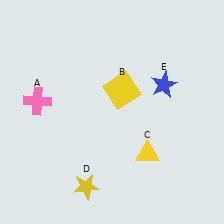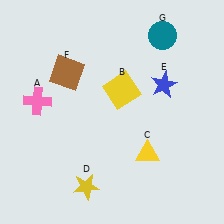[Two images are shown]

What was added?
A brown square (F), a teal circle (G) were added in Image 2.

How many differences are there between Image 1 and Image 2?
There are 2 differences between the two images.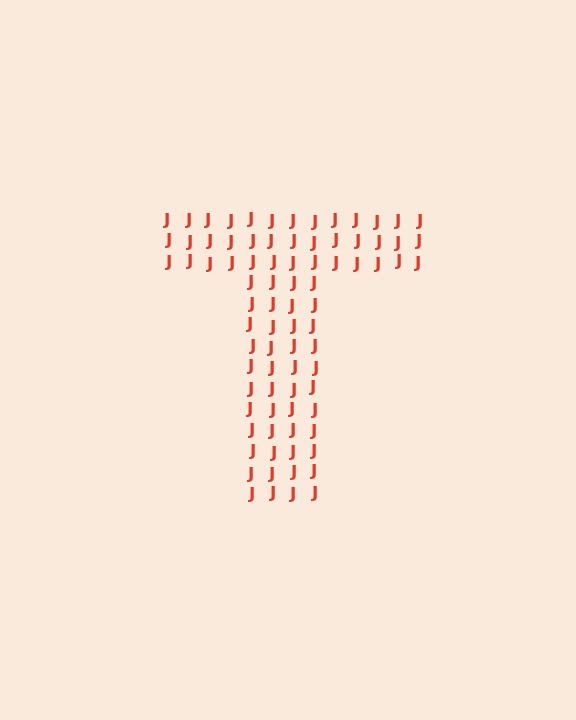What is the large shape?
The large shape is the letter T.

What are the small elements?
The small elements are letter J's.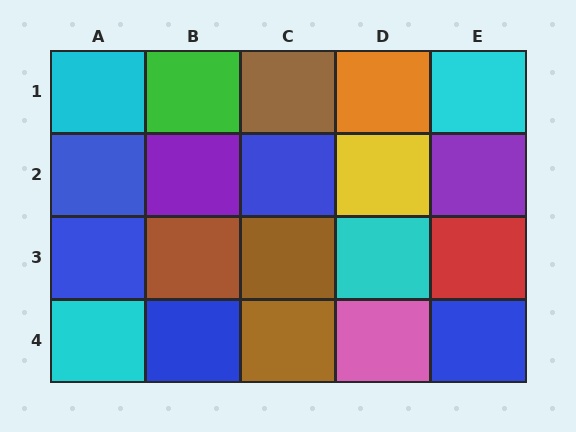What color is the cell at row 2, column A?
Blue.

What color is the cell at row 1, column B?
Green.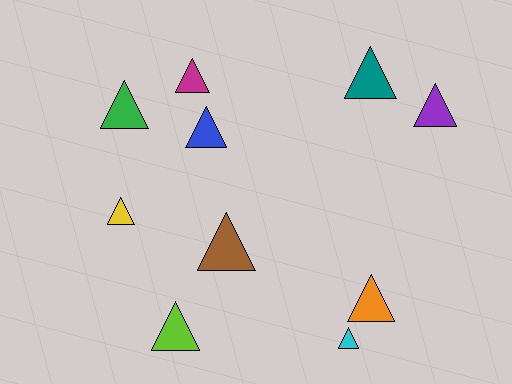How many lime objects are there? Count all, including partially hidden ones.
There is 1 lime object.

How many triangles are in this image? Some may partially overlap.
There are 10 triangles.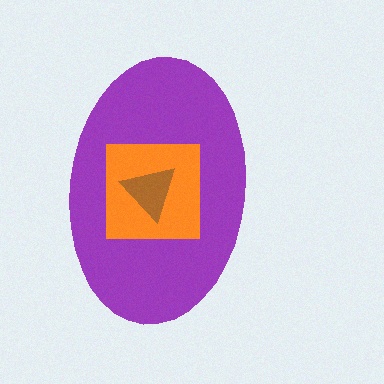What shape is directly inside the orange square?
The brown triangle.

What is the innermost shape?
The brown triangle.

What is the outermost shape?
The purple ellipse.